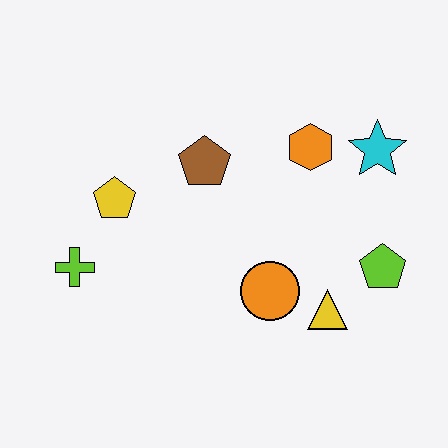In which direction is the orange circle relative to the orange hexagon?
The orange circle is below the orange hexagon.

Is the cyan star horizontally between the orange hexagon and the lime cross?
No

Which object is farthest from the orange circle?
The lime cross is farthest from the orange circle.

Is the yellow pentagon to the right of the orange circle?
No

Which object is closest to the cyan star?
The orange hexagon is closest to the cyan star.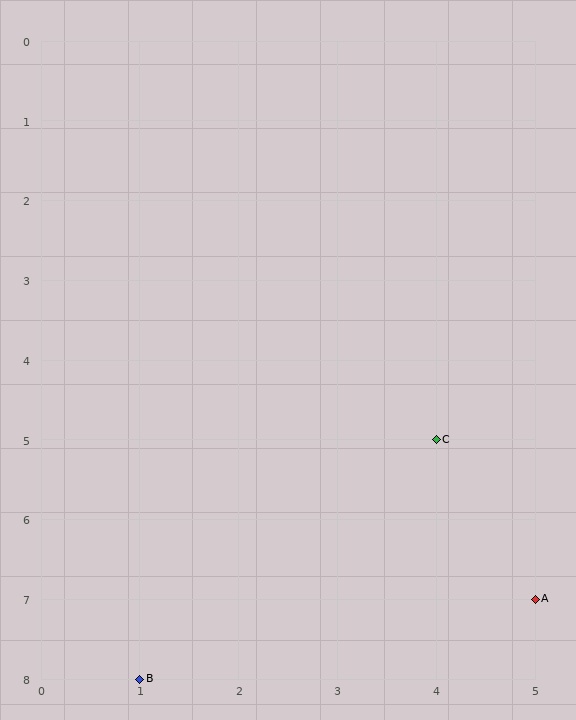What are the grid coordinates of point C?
Point C is at grid coordinates (4, 5).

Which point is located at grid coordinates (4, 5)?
Point C is at (4, 5).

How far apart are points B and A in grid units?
Points B and A are 4 columns and 1 row apart (about 4.1 grid units diagonally).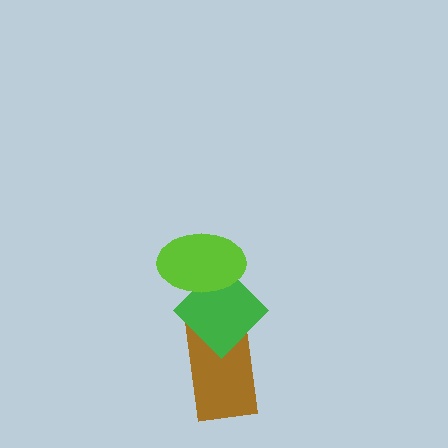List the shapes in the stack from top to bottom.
From top to bottom: the lime ellipse, the green diamond, the brown rectangle.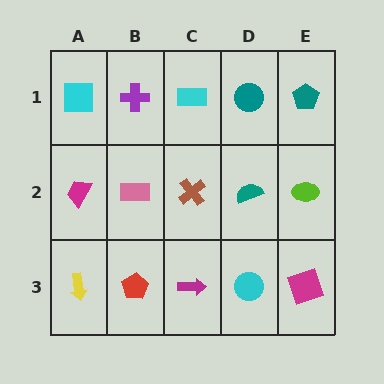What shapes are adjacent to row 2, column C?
A cyan rectangle (row 1, column C), a magenta arrow (row 3, column C), a pink rectangle (row 2, column B), a teal semicircle (row 2, column D).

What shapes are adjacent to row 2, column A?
A cyan square (row 1, column A), a yellow arrow (row 3, column A), a pink rectangle (row 2, column B).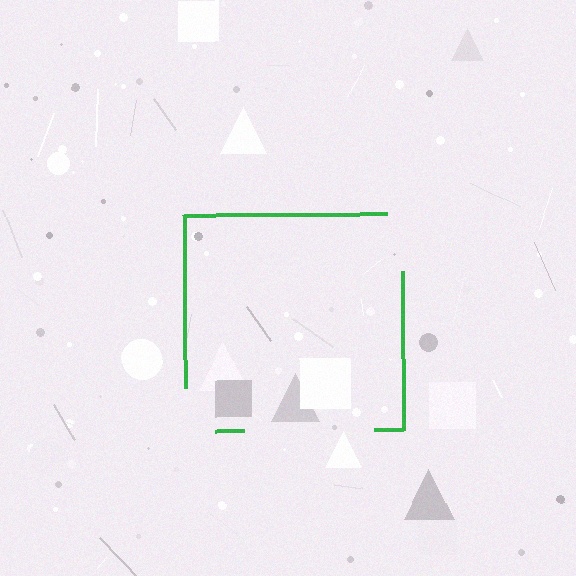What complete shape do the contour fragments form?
The contour fragments form a square.